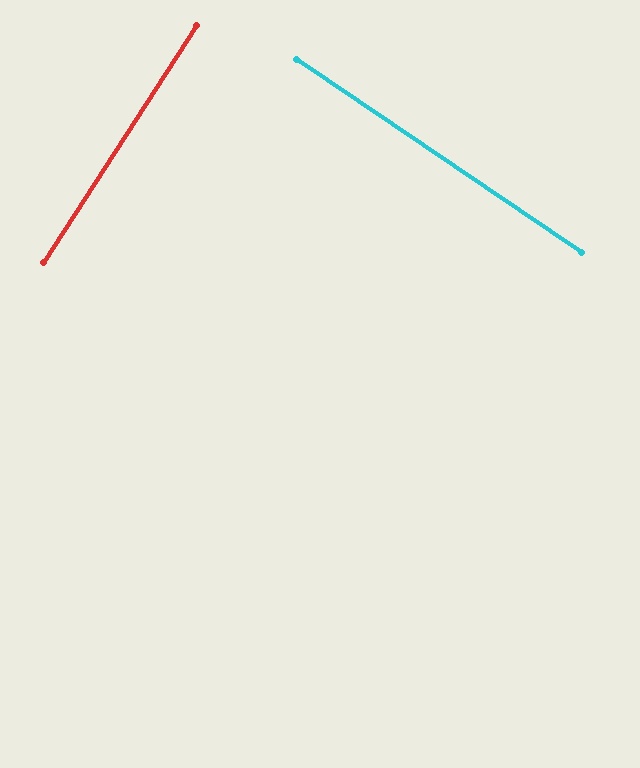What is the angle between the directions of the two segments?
Approximately 89 degrees.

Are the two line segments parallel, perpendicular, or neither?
Perpendicular — they meet at approximately 89°.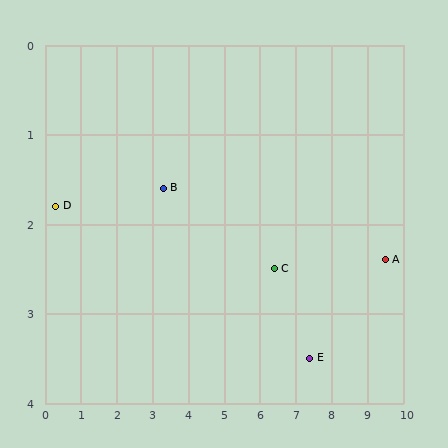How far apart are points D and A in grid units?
Points D and A are about 9.2 grid units apart.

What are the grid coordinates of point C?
Point C is at approximately (6.4, 2.5).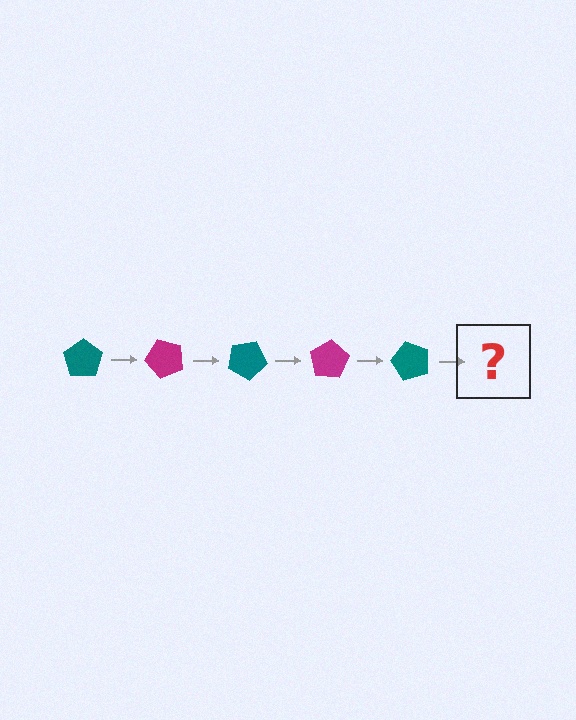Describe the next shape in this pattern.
It should be a magenta pentagon, rotated 250 degrees from the start.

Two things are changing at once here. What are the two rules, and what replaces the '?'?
The two rules are that it rotates 50 degrees each step and the color cycles through teal and magenta. The '?' should be a magenta pentagon, rotated 250 degrees from the start.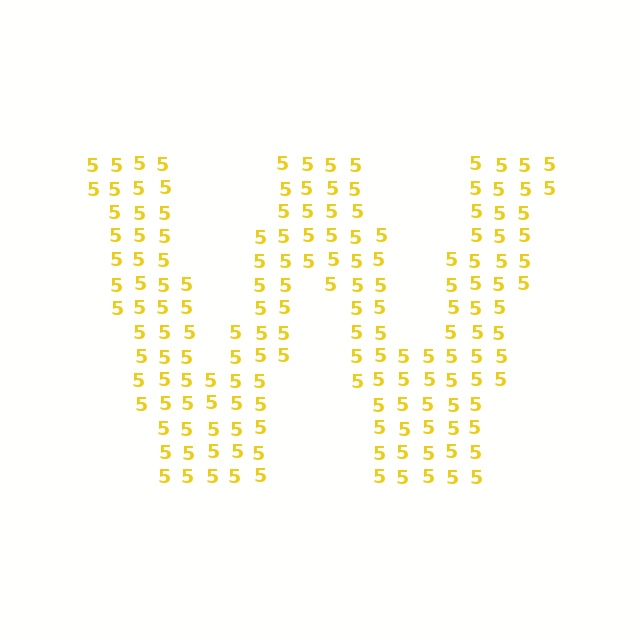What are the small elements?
The small elements are digit 5's.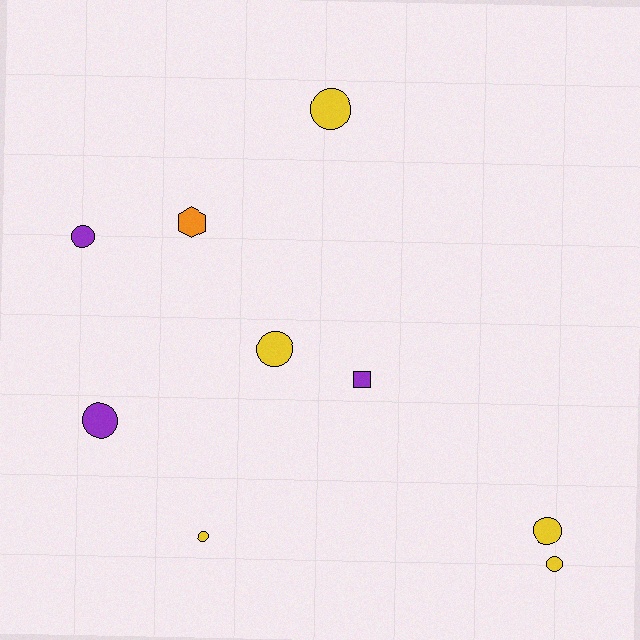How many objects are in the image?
There are 9 objects.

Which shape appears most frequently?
Circle, with 7 objects.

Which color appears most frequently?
Yellow, with 5 objects.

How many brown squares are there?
There are no brown squares.